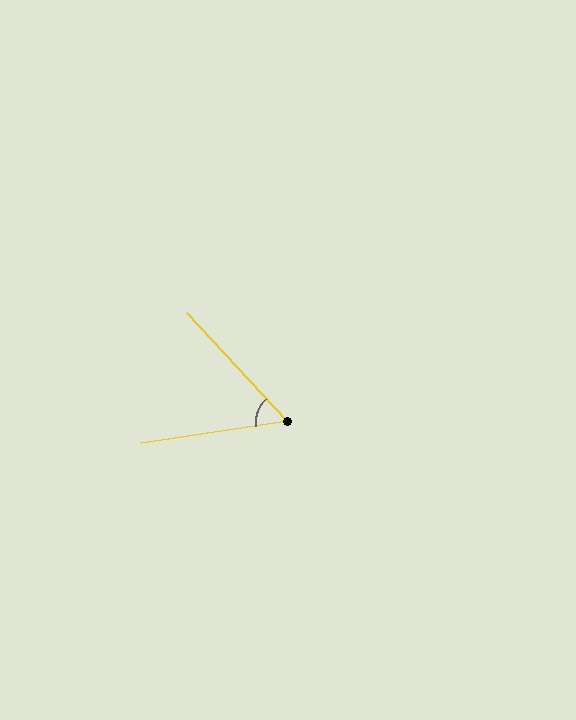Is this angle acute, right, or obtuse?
It is acute.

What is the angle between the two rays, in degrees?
Approximately 56 degrees.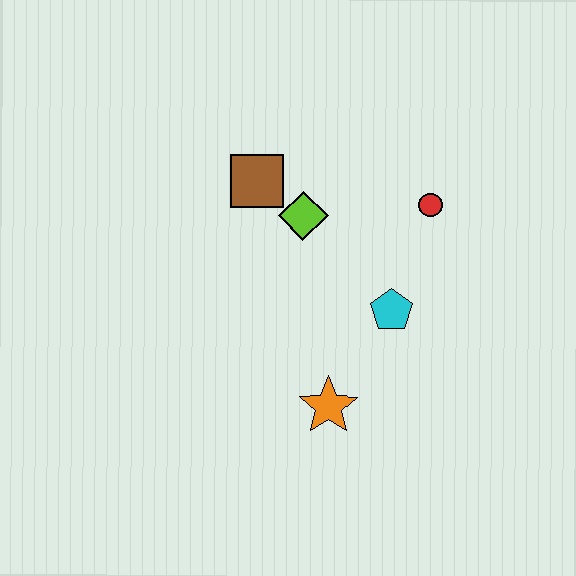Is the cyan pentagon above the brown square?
No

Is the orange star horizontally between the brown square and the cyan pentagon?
Yes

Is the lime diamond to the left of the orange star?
Yes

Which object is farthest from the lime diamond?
The orange star is farthest from the lime diamond.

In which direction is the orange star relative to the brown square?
The orange star is below the brown square.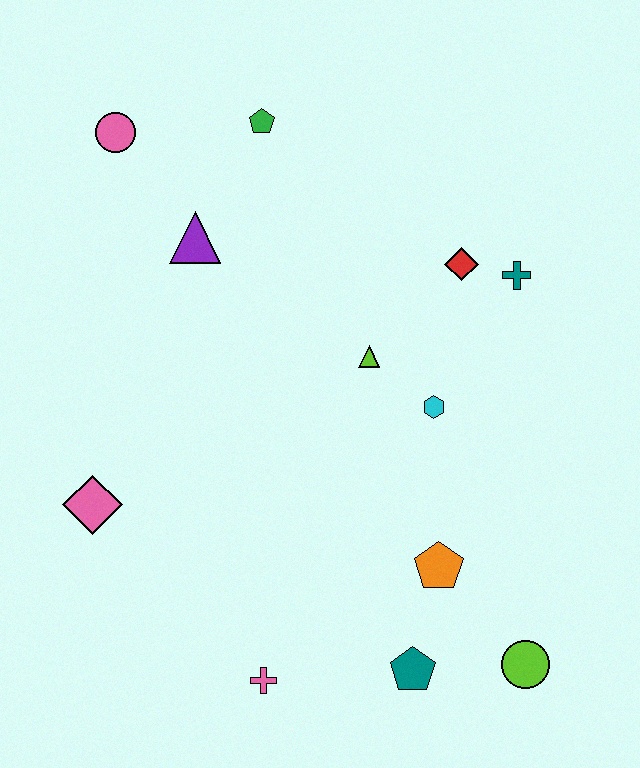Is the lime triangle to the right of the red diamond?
No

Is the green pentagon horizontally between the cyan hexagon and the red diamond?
No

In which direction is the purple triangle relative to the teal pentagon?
The purple triangle is above the teal pentagon.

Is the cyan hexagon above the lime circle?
Yes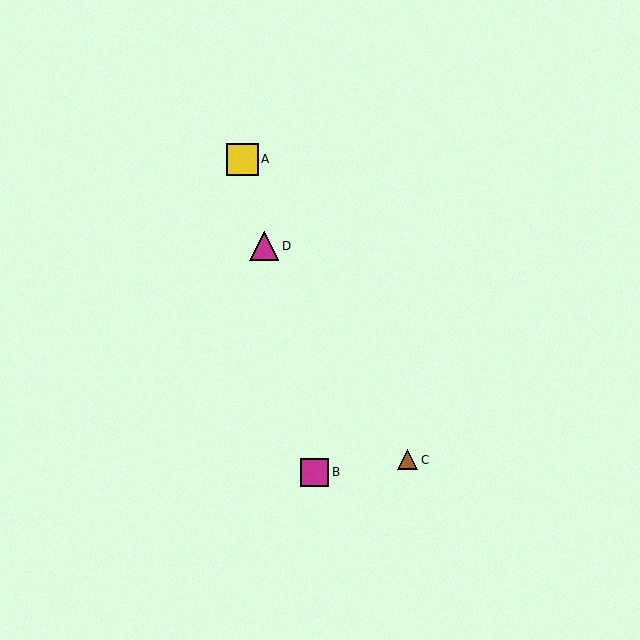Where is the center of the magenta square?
The center of the magenta square is at (315, 472).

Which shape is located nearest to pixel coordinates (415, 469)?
The brown triangle (labeled C) at (408, 460) is nearest to that location.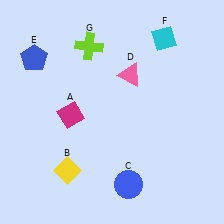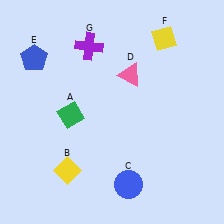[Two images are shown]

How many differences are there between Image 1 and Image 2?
There are 3 differences between the two images.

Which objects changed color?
A changed from magenta to green. F changed from cyan to yellow. G changed from lime to purple.